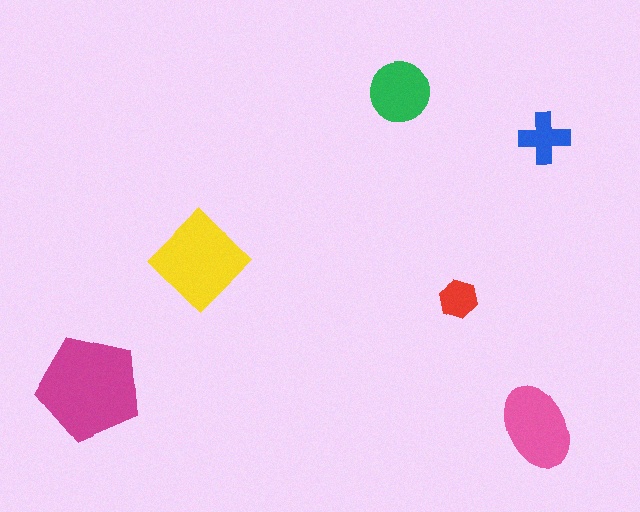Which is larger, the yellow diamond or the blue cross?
The yellow diamond.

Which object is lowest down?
The pink ellipse is bottommost.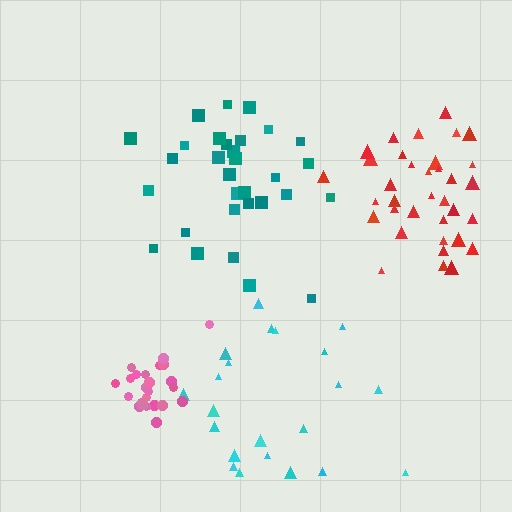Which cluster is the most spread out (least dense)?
Cyan.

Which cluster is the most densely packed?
Pink.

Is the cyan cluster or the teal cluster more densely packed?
Teal.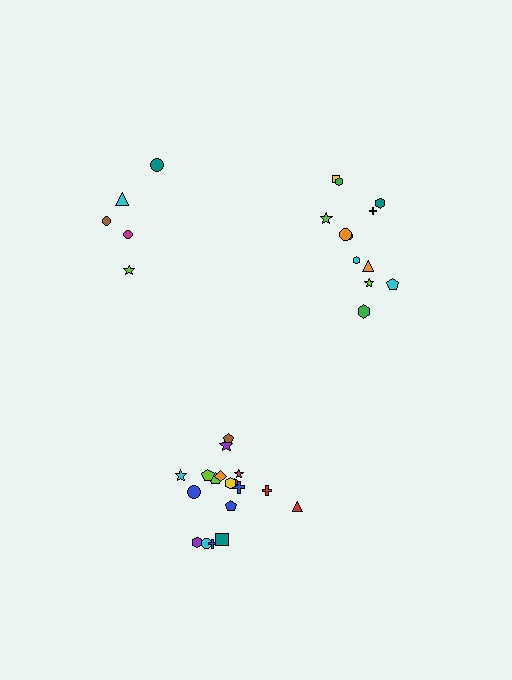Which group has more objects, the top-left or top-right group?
The top-right group.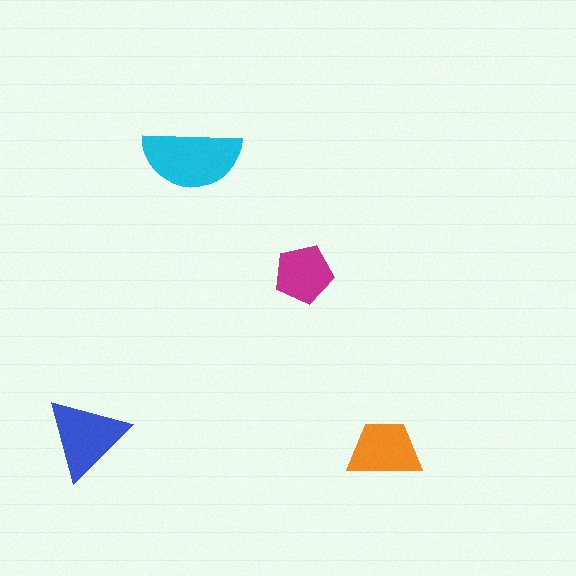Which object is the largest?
The cyan semicircle.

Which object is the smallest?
The magenta pentagon.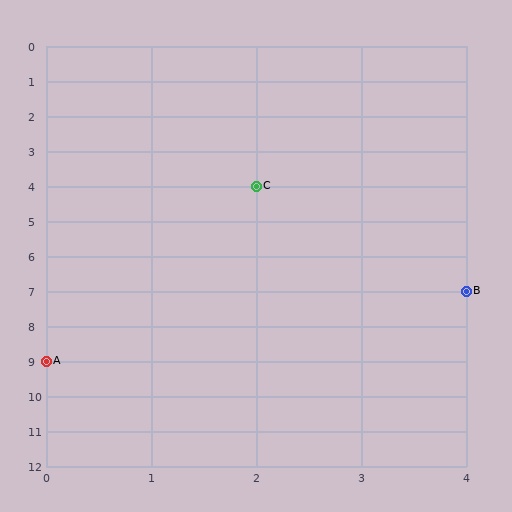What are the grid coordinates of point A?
Point A is at grid coordinates (0, 9).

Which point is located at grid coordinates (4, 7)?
Point B is at (4, 7).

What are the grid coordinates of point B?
Point B is at grid coordinates (4, 7).